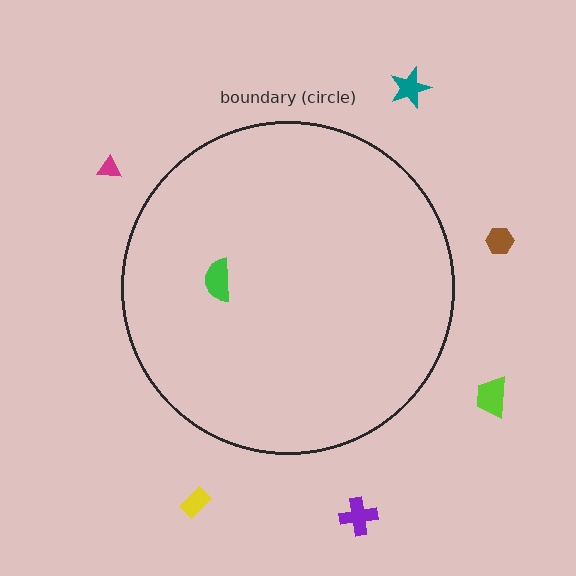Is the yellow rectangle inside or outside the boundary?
Outside.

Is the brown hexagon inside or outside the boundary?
Outside.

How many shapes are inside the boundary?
1 inside, 6 outside.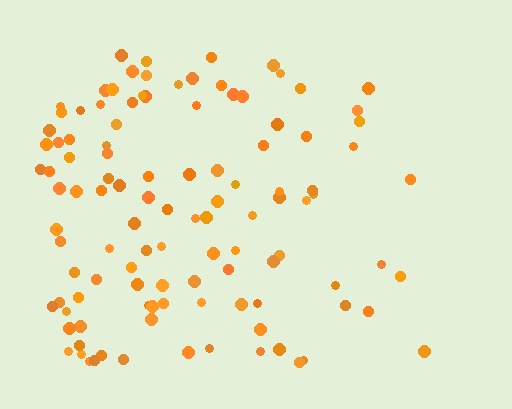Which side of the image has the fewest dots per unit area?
The right.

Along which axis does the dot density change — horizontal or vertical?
Horizontal.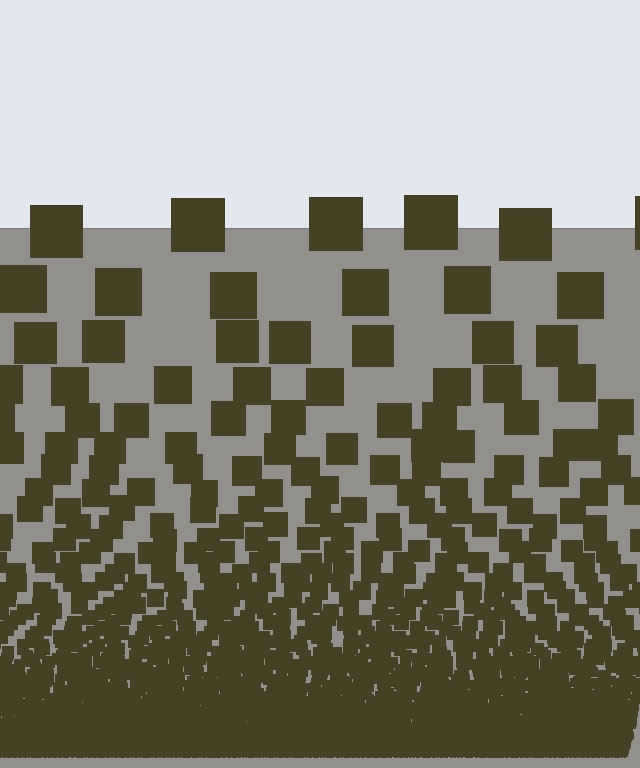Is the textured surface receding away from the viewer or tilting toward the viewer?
The surface appears to tilt toward the viewer. Texture elements get larger and sparser toward the top.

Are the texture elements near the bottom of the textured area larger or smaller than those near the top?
Smaller. The gradient is inverted — elements near the bottom are smaller and denser.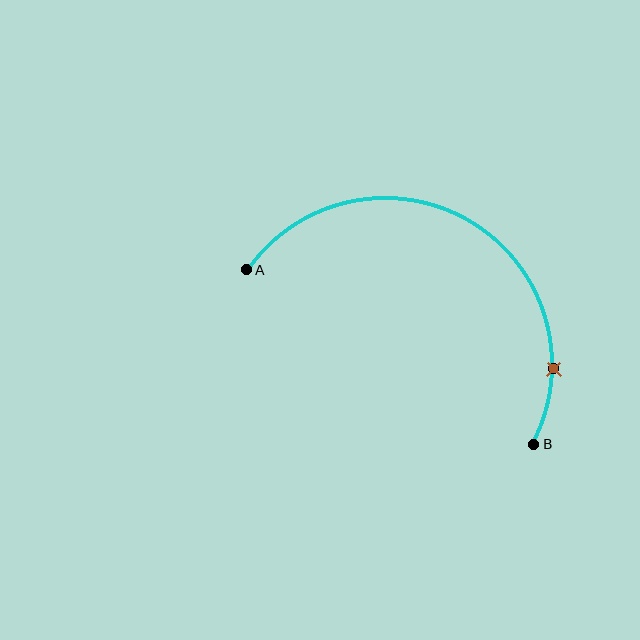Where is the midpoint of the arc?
The arc midpoint is the point on the curve farthest from the straight line joining A and B. It sits above that line.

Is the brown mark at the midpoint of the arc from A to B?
No. The brown mark lies on the arc but is closer to endpoint B. The arc midpoint would be at the point on the curve equidistant along the arc from both A and B.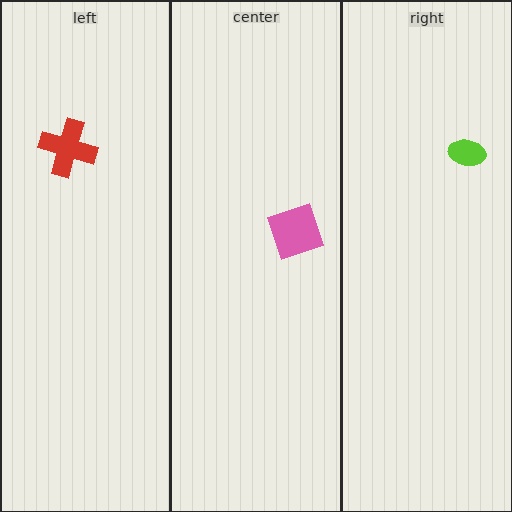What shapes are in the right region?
The lime ellipse.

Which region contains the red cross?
The left region.